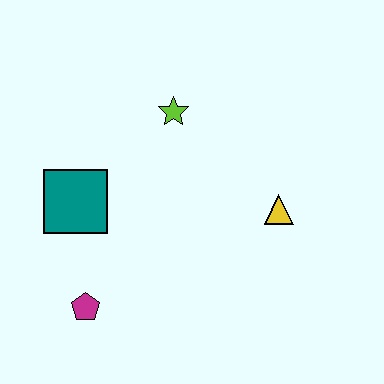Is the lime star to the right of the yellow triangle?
No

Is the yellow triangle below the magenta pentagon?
No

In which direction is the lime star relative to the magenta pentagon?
The lime star is above the magenta pentagon.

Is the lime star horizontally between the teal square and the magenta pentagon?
No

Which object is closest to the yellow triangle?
The lime star is closest to the yellow triangle.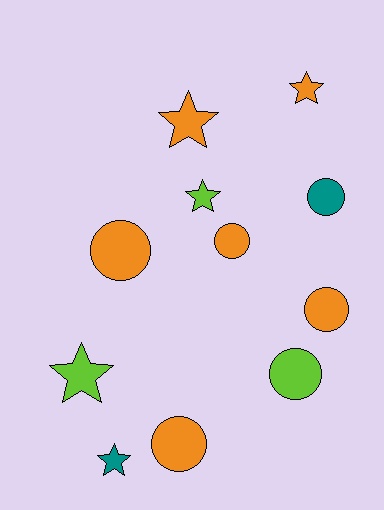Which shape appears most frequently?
Circle, with 6 objects.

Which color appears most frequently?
Orange, with 6 objects.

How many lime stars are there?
There are 2 lime stars.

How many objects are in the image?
There are 11 objects.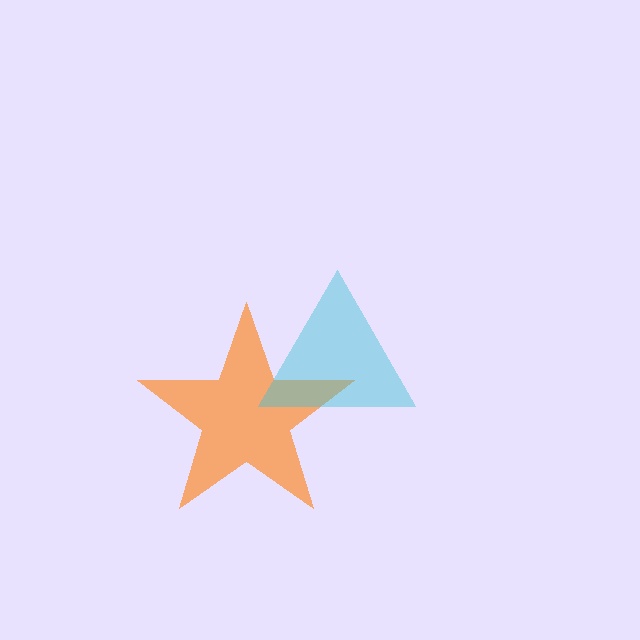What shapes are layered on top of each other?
The layered shapes are: an orange star, a cyan triangle.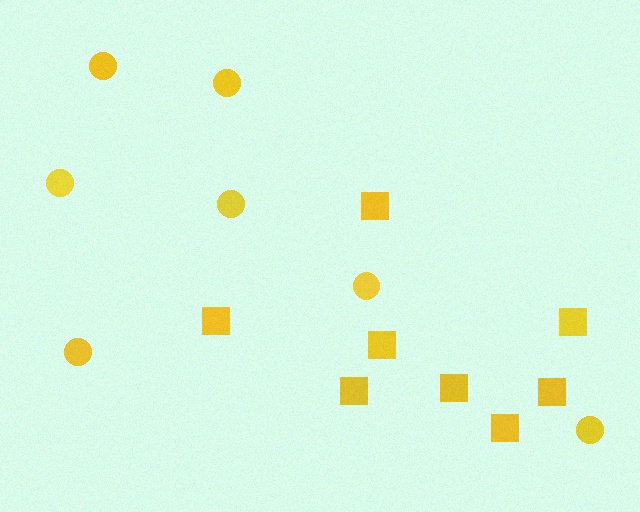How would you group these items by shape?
There are 2 groups: one group of circles (7) and one group of squares (8).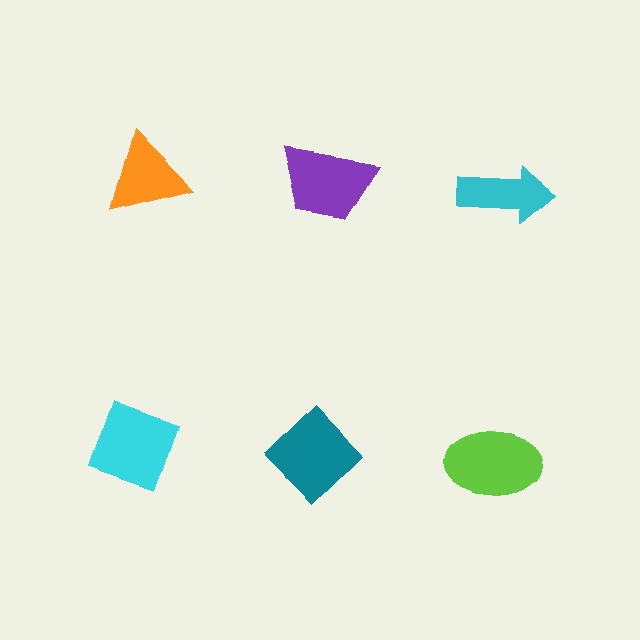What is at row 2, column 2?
A teal diamond.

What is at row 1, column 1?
An orange triangle.